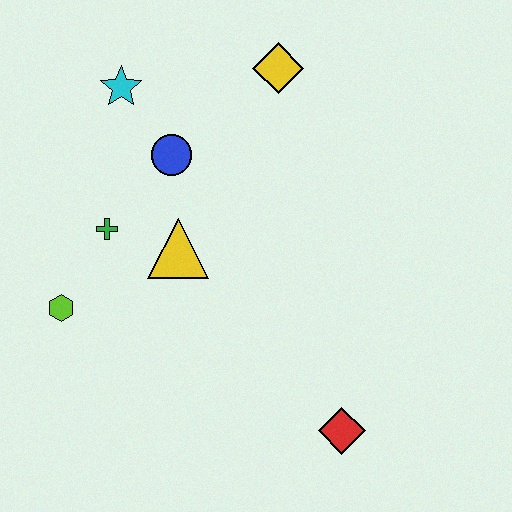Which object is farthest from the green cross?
The red diamond is farthest from the green cross.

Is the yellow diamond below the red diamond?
No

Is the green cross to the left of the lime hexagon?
No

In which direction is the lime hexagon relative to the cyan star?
The lime hexagon is below the cyan star.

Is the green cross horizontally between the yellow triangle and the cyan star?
No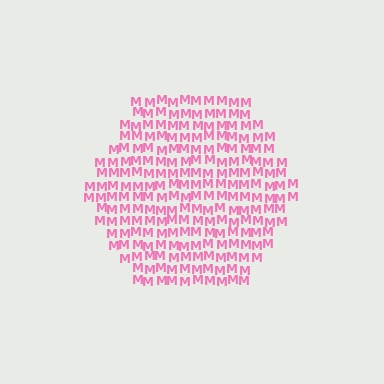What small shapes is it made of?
It is made of small letter M's.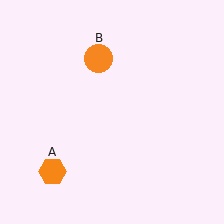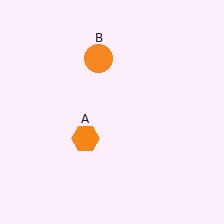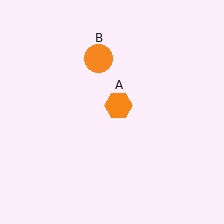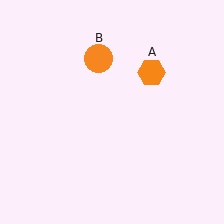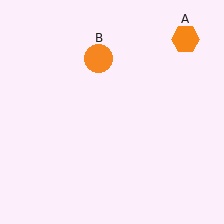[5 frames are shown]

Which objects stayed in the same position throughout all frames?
Orange circle (object B) remained stationary.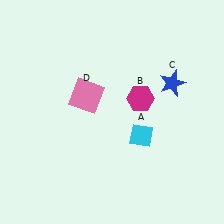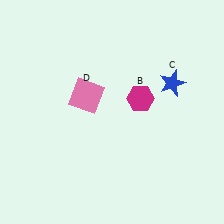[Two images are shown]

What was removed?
The cyan diamond (A) was removed in Image 2.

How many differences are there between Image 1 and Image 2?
There is 1 difference between the two images.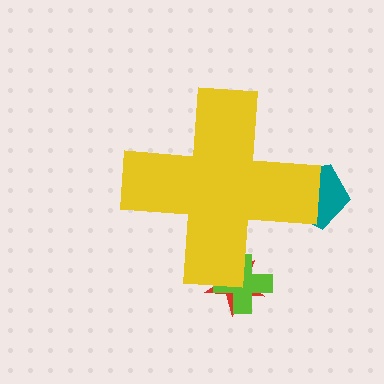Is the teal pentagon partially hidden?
Yes, the teal pentagon is partially hidden behind the yellow cross.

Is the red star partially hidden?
Yes, the red star is partially hidden behind the yellow cross.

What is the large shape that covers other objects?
A yellow cross.